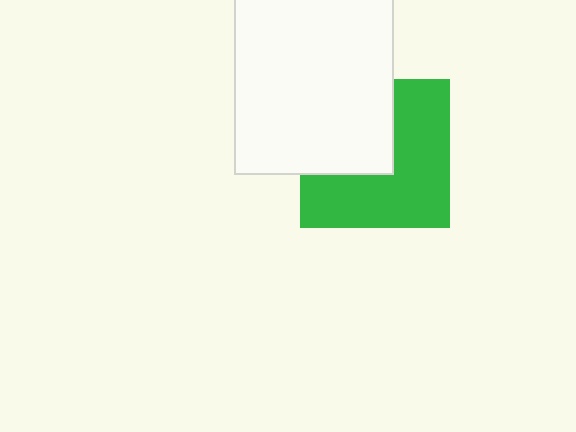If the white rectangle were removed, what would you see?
You would see the complete green square.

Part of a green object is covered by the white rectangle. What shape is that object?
It is a square.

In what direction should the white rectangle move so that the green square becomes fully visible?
The white rectangle should move toward the upper-left. That is the shortest direction to clear the overlap and leave the green square fully visible.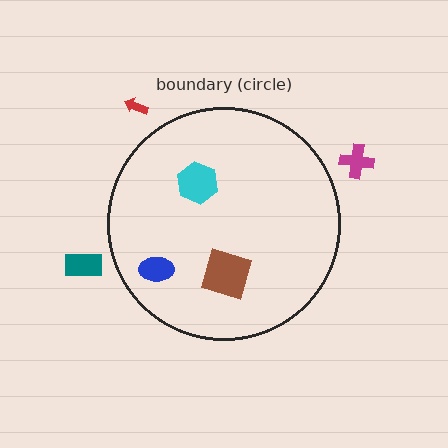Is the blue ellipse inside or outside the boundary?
Inside.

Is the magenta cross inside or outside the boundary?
Outside.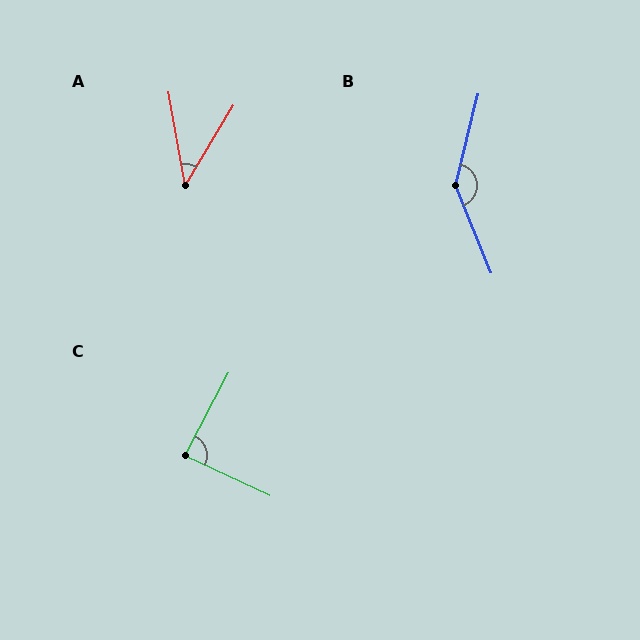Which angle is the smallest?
A, at approximately 41 degrees.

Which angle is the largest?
B, at approximately 144 degrees.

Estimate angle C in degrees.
Approximately 87 degrees.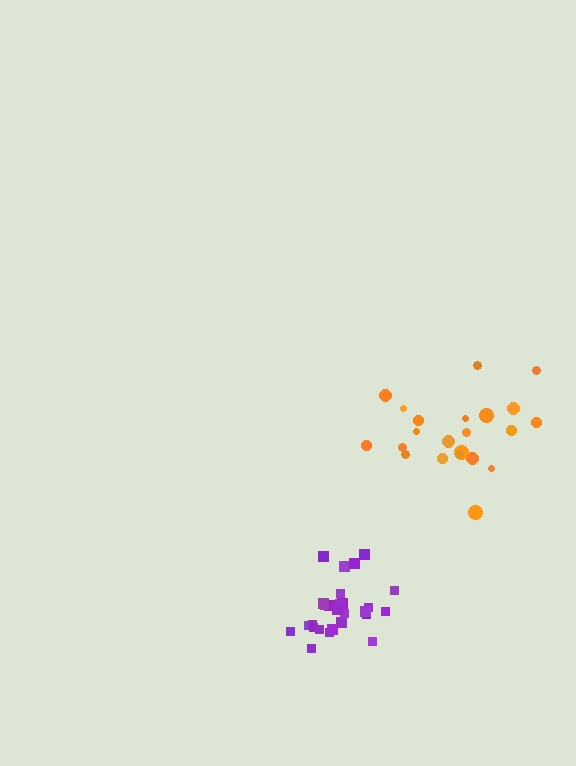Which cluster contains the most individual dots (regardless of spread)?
Purple (28).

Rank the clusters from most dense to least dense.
purple, orange.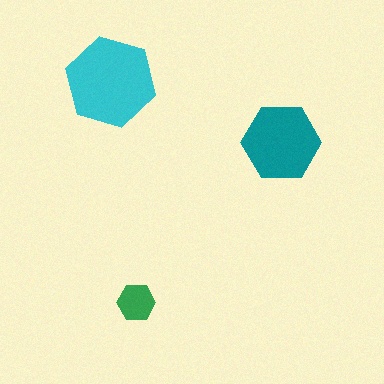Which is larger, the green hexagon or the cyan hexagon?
The cyan one.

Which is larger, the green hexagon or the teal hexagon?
The teal one.